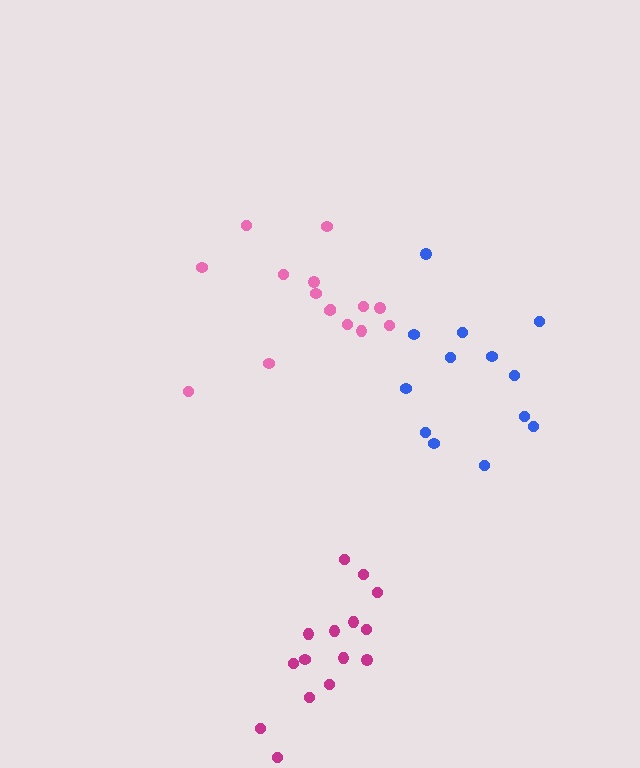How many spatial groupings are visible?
There are 3 spatial groupings.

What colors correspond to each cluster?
The clusters are colored: magenta, blue, pink.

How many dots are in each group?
Group 1: 15 dots, Group 2: 13 dots, Group 3: 15 dots (43 total).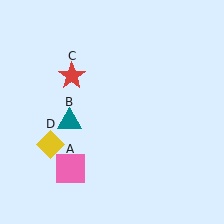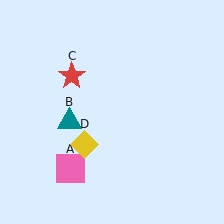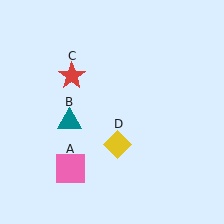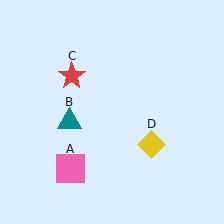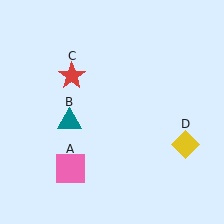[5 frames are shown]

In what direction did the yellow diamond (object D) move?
The yellow diamond (object D) moved right.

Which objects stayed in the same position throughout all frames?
Pink square (object A) and teal triangle (object B) and red star (object C) remained stationary.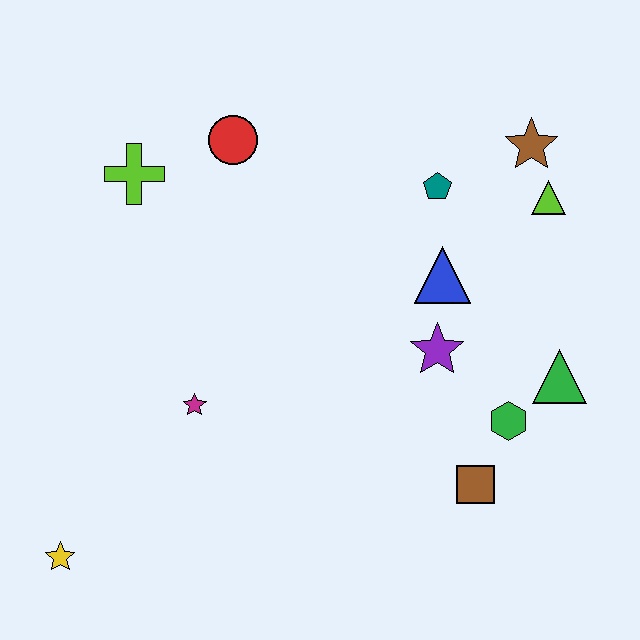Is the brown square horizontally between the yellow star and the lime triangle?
Yes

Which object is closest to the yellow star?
The magenta star is closest to the yellow star.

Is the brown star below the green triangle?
No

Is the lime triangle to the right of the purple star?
Yes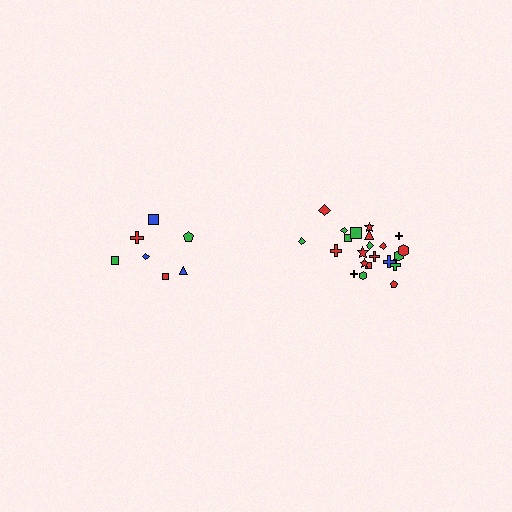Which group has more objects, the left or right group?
The right group.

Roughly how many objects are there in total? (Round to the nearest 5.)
Roughly 30 objects in total.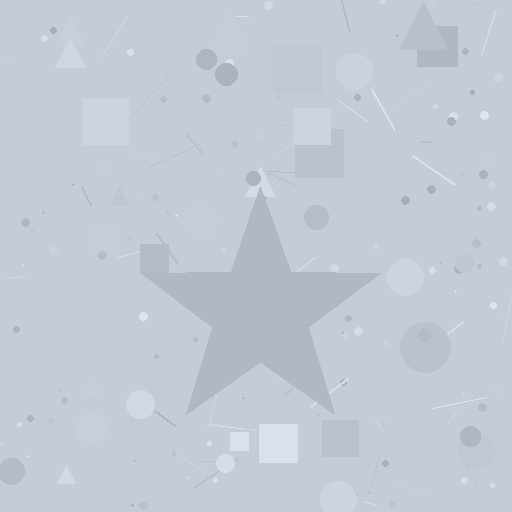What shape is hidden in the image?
A star is hidden in the image.